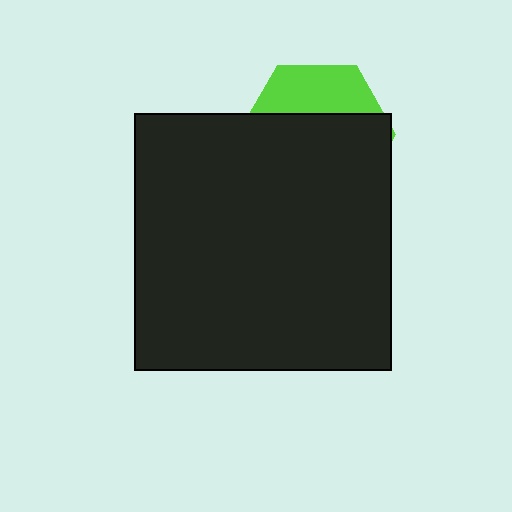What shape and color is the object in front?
The object in front is a black square.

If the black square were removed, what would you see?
You would see the complete lime hexagon.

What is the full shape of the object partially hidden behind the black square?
The partially hidden object is a lime hexagon.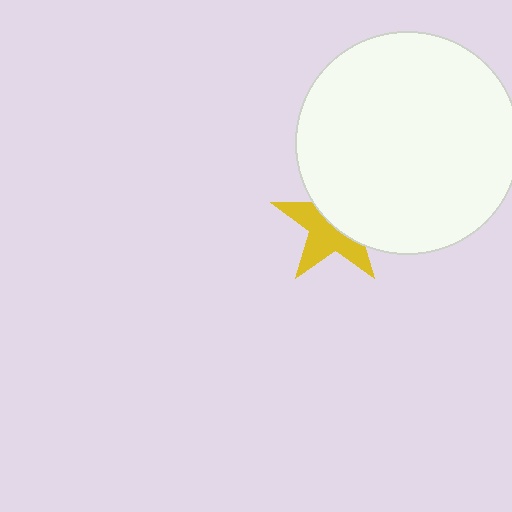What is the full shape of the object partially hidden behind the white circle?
The partially hidden object is a yellow star.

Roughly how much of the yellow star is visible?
About half of it is visible (roughly 52%).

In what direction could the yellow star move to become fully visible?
The yellow star could move toward the lower-left. That would shift it out from behind the white circle entirely.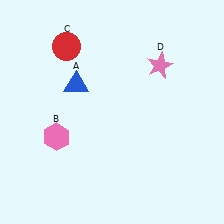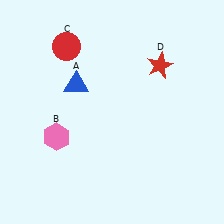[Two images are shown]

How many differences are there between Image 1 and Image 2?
There is 1 difference between the two images.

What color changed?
The star (D) changed from pink in Image 1 to red in Image 2.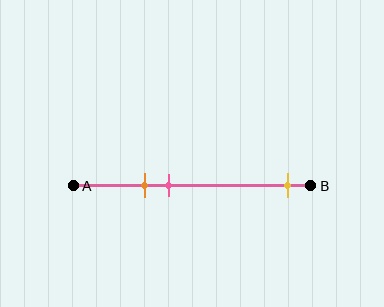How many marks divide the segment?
There are 3 marks dividing the segment.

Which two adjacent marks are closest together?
The orange and pink marks are the closest adjacent pair.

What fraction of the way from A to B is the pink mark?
The pink mark is approximately 40% (0.4) of the way from A to B.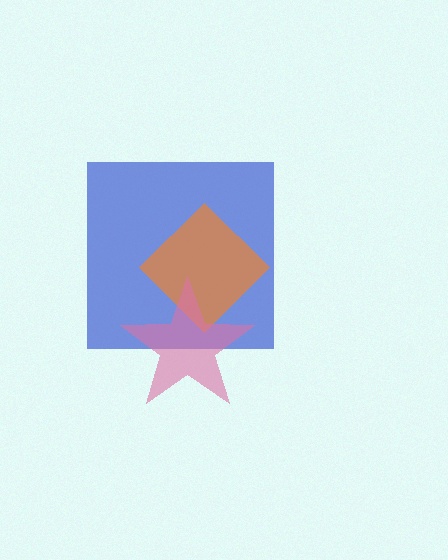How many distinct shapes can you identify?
There are 3 distinct shapes: a blue square, an orange diamond, a pink star.